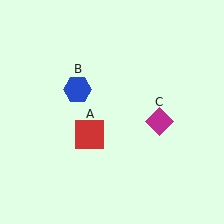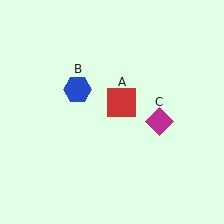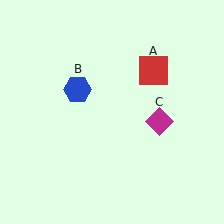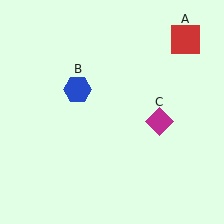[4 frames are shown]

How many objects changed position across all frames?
1 object changed position: red square (object A).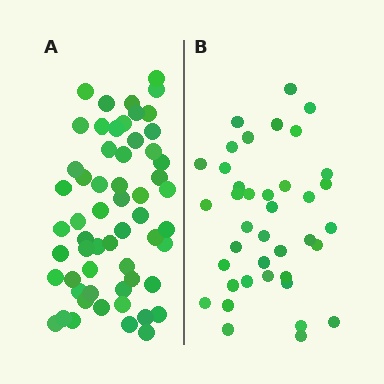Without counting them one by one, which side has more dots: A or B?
Region A (the left region) has more dots.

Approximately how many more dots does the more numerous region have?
Region A has approximately 20 more dots than region B.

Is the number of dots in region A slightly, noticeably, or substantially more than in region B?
Region A has substantially more. The ratio is roughly 1.5 to 1.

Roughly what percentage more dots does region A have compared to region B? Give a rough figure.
About 50% more.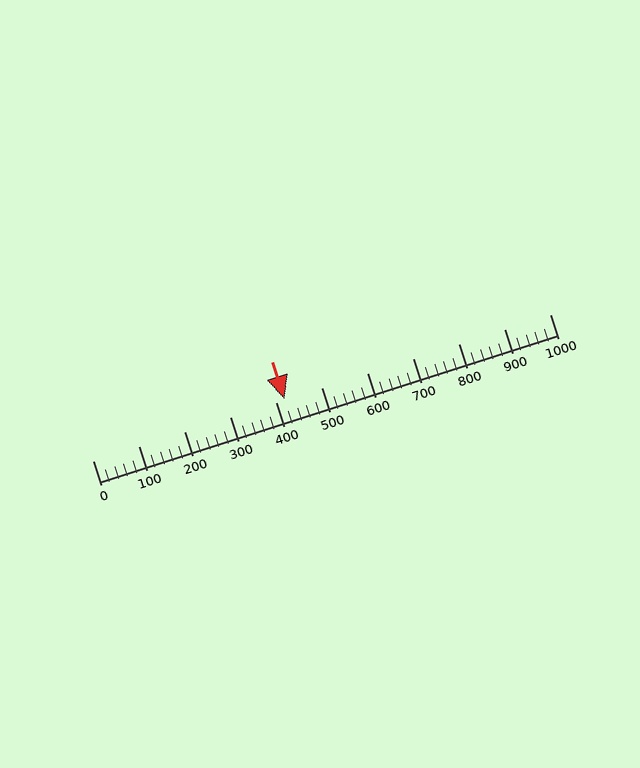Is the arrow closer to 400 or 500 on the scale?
The arrow is closer to 400.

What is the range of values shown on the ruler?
The ruler shows values from 0 to 1000.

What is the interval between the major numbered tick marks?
The major tick marks are spaced 100 units apart.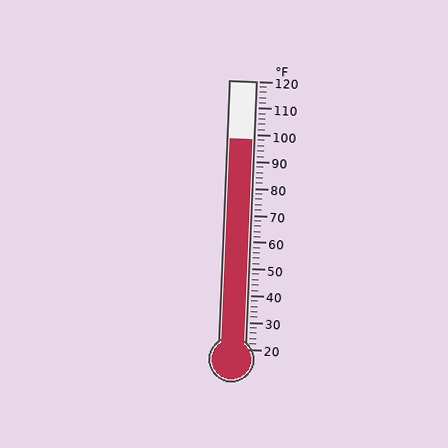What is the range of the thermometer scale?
The thermometer scale ranges from 20°F to 120°F.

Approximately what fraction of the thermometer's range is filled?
The thermometer is filled to approximately 80% of its range.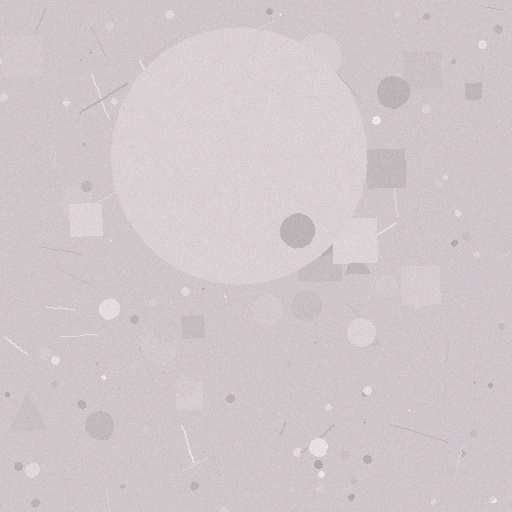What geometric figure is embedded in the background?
A circle is embedded in the background.